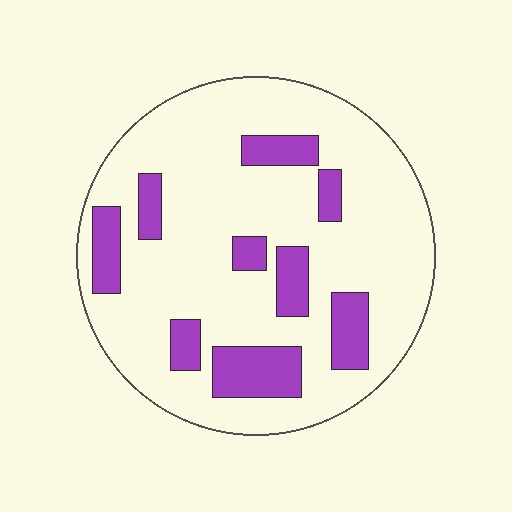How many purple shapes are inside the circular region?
9.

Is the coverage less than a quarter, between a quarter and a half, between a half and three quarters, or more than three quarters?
Less than a quarter.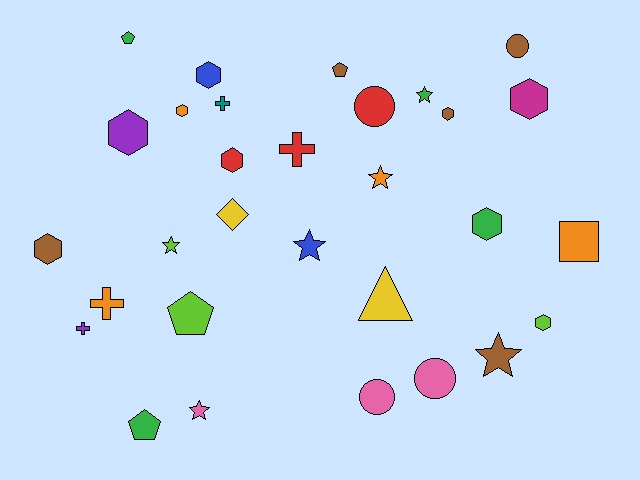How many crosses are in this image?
There are 4 crosses.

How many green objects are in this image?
There are 4 green objects.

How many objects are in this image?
There are 30 objects.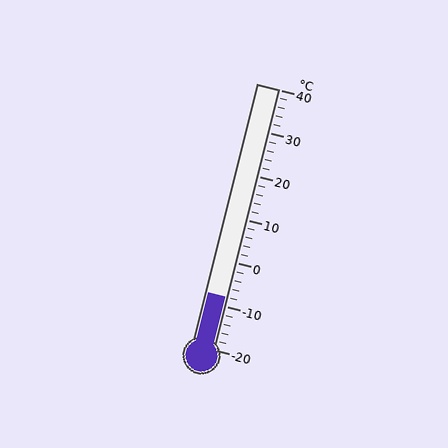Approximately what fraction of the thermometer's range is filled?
The thermometer is filled to approximately 20% of its range.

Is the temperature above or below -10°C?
The temperature is above -10°C.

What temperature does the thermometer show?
The thermometer shows approximately -8°C.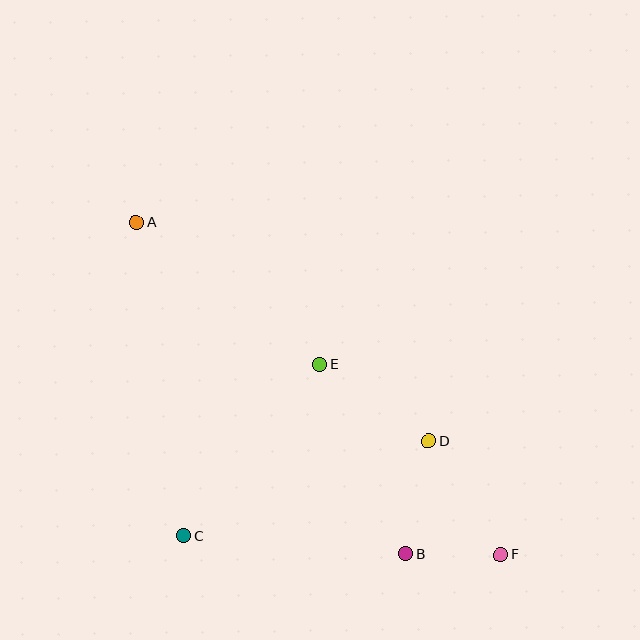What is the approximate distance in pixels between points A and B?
The distance between A and B is approximately 427 pixels.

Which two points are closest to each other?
Points B and F are closest to each other.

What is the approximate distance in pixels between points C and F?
The distance between C and F is approximately 318 pixels.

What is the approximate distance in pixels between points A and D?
The distance between A and D is approximately 365 pixels.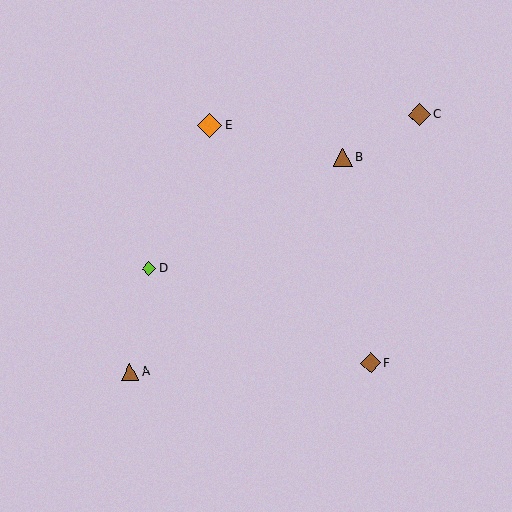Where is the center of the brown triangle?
The center of the brown triangle is at (343, 157).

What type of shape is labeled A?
Shape A is a brown triangle.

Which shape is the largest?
The orange diamond (labeled E) is the largest.